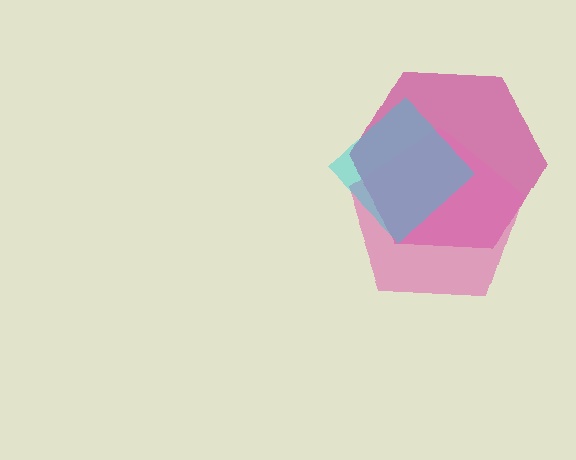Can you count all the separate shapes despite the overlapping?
Yes, there are 3 separate shapes.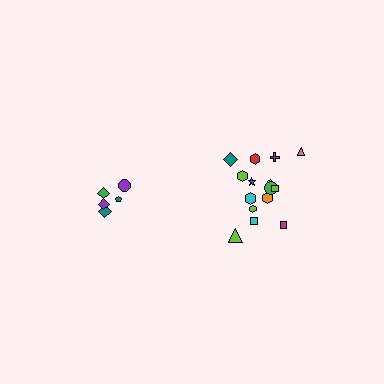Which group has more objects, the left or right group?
The right group.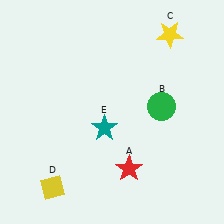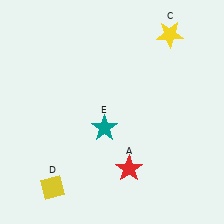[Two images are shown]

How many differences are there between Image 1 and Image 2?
There is 1 difference between the two images.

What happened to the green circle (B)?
The green circle (B) was removed in Image 2. It was in the top-right area of Image 1.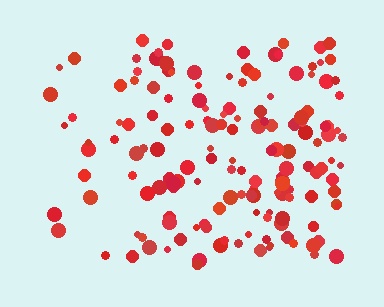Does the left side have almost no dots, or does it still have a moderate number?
Still a moderate number, just noticeably fewer than the right.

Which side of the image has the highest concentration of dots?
The right.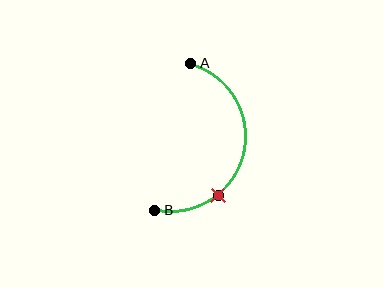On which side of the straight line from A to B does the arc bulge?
The arc bulges to the right of the straight line connecting A and B.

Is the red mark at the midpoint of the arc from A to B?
No. The red mark lies on the arc but is closer to endpoint B. The arc midpoint would be at the point on the curve equidistant along the arc from both A and B.